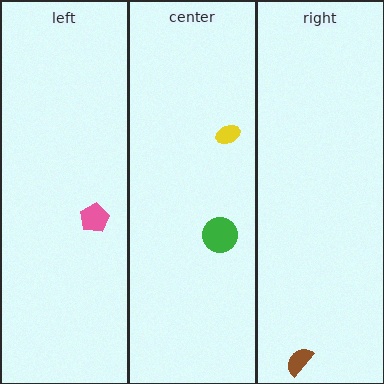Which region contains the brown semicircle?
The right region.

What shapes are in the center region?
The green circle, the yellow ellipse.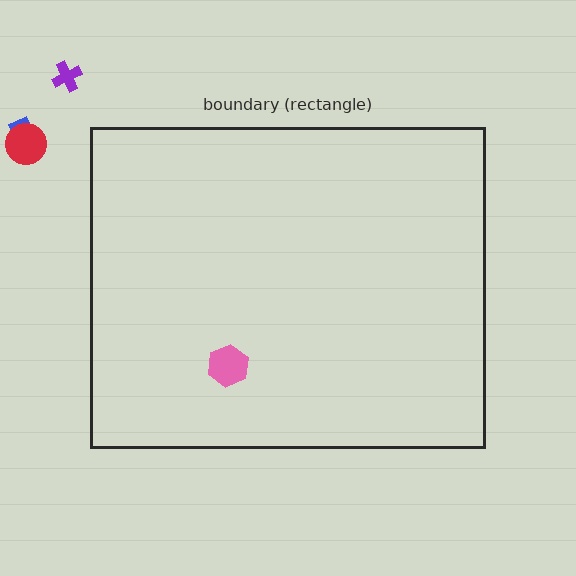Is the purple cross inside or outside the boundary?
Outside.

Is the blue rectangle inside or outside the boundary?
Outside.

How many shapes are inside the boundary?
1 inside, 3 outside.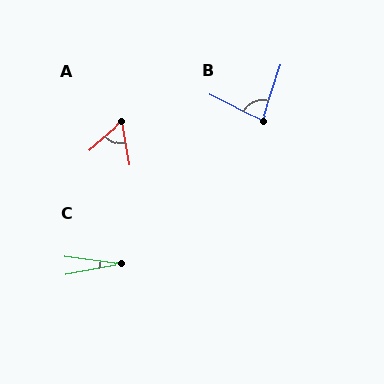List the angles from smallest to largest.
C (18°), A (59°), B (82°).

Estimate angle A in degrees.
Approximately 59 degrees.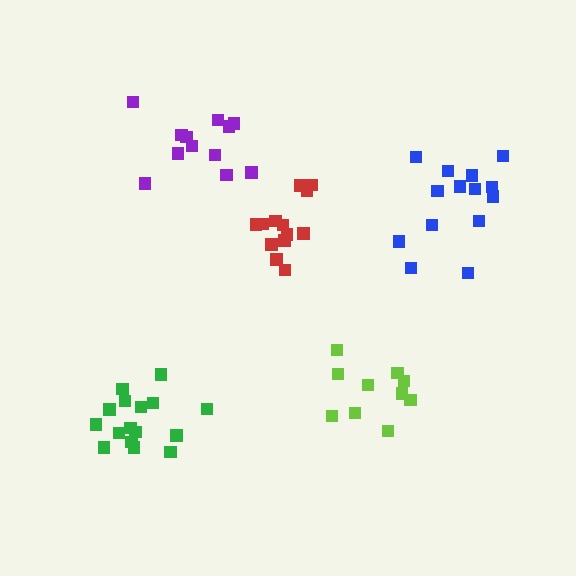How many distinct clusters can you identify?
There are 5 distinct clusters.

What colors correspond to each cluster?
The clusters are colored: red, blue, purple, lime, green.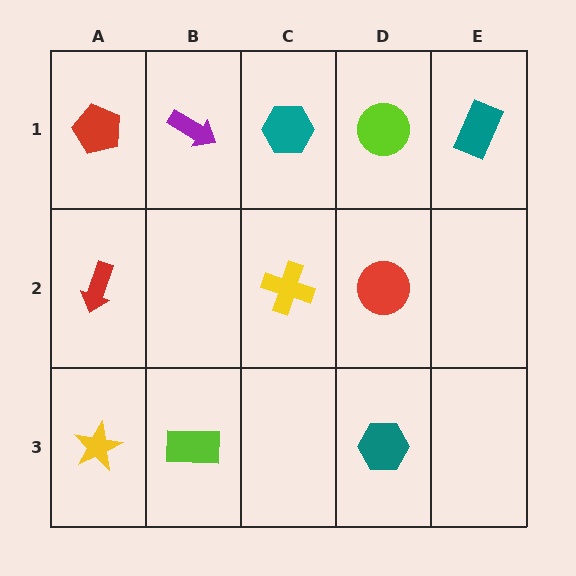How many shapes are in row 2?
3 shapes.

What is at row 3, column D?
A teal hexagon.